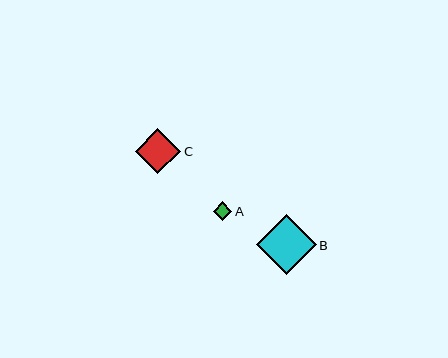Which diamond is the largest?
Diamond B is the largest with a size of approximately 59 pixels.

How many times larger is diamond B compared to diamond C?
Diamond B is approximately 1.3 times the size of diamond C.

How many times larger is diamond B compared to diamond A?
Diamond B is approximately 3.2 times the size of diamond A.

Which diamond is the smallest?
Diamond A is the smallest with a size of approximately 19 pixels.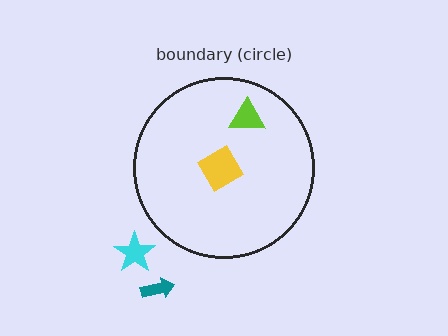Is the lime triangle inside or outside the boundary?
Inside.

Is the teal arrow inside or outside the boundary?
Outside.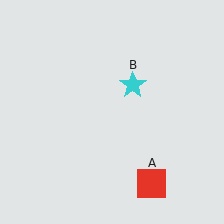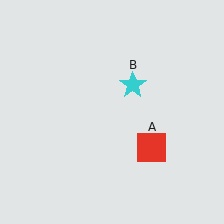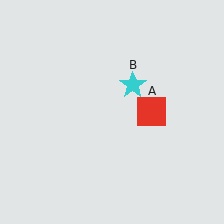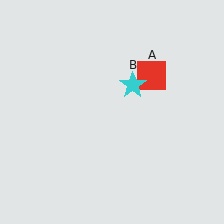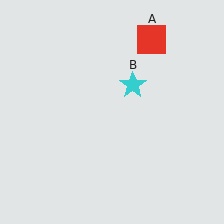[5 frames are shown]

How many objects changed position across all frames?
1 object changed position: red square (object A).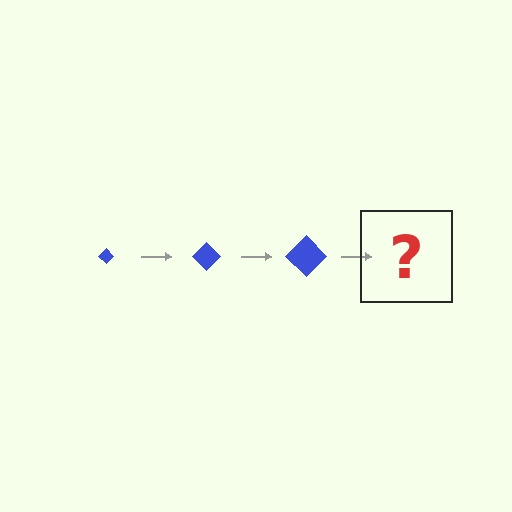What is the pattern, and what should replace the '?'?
The pattern is that the diamond gets progressively larger each step. The '?' should be a blue diamond, larger than the previous one.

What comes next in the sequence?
The next element should be a blue diamond, larger than the previous one.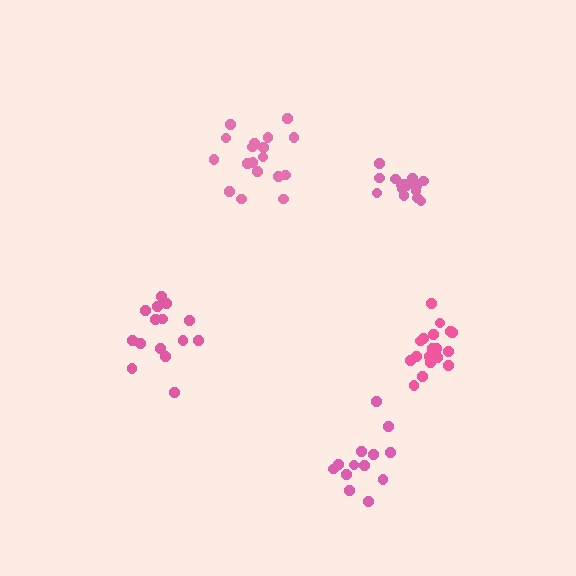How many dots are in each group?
Group 1: 18 dots, Group 2: 15 dots, Group 3: 13 dots, Group 4: 16 dots, Group 5: 19 dots (81 total).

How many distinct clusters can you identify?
There are 5 distinct clusters.